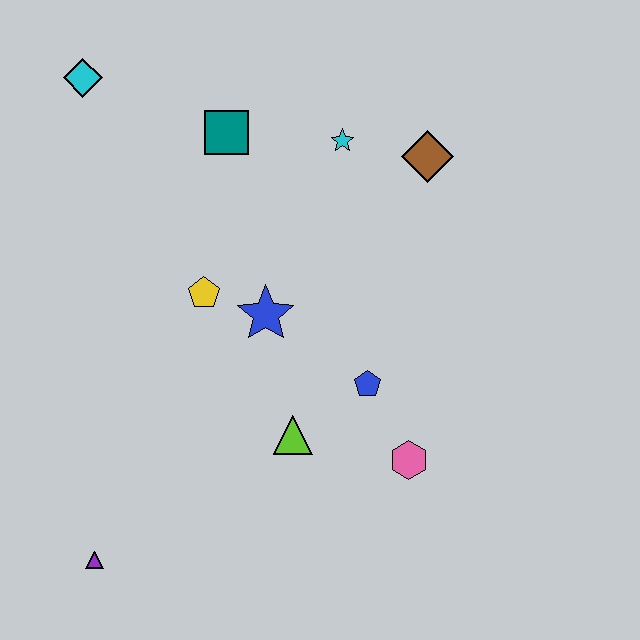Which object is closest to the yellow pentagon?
The blue star is closest to the yellow pentagon.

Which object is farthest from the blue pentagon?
The cyan diamond is farthest from the blue pentagon.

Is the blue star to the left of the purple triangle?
No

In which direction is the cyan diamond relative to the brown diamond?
The cyan diamond is to the left of the brown diamond.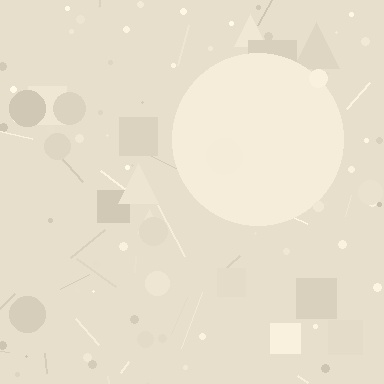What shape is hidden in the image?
A circle is hidden in the image.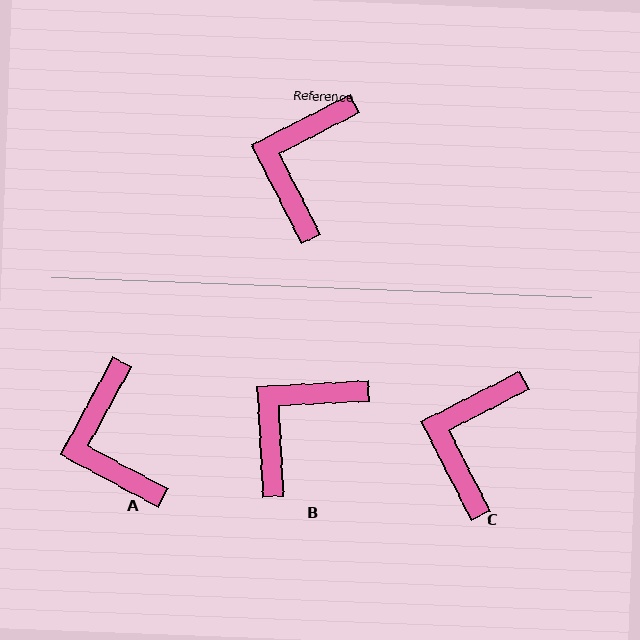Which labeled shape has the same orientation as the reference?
C.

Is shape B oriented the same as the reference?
No, it is off by about 24 degrees.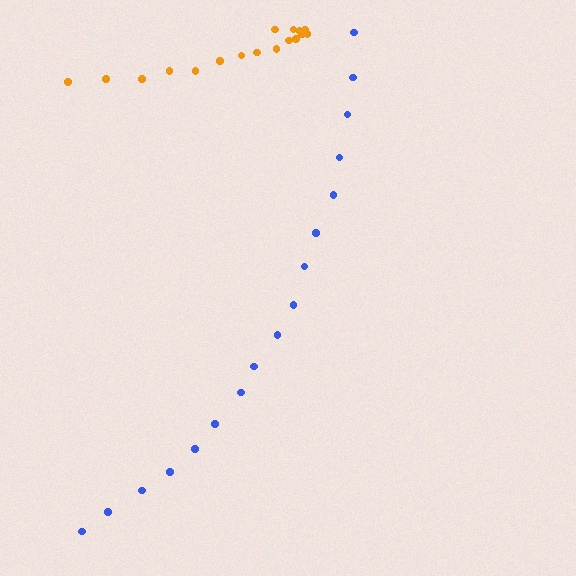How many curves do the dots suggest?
There are 2 distinct paths.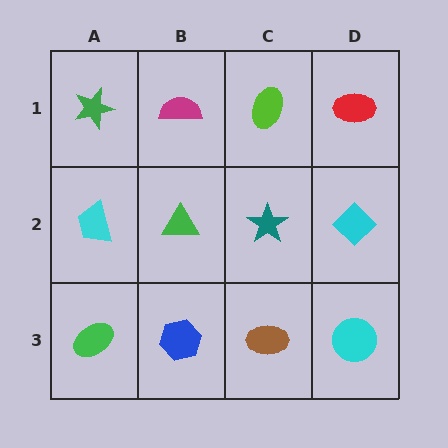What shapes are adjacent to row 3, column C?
A teal star (row 2, column C), a blue hexagon (row 3, column B), a cyan circle (row 3, column D).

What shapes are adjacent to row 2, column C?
A lime ellipse (row 1, column C), a brown ellipse (row 3, column C), a green triangle (row 2, column B), a cyan diamond (row 2, column D).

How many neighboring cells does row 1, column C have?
3.